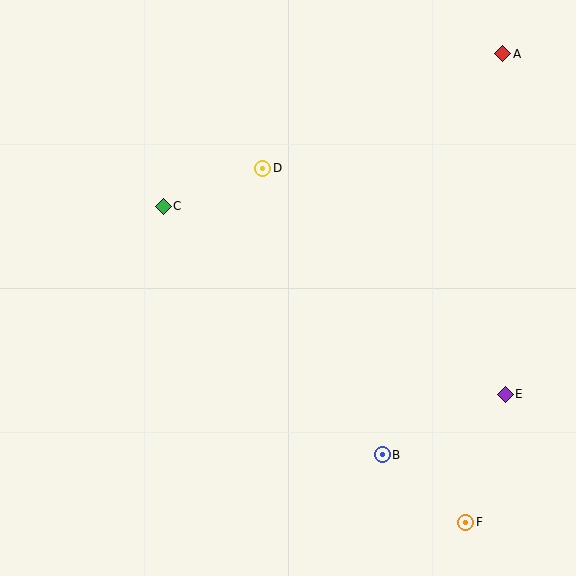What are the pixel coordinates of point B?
Point B is at (382, 455).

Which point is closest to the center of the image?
Point D at (263, 168) is closest to the center.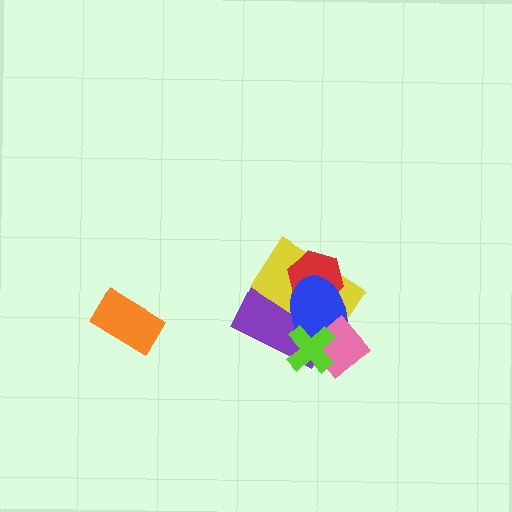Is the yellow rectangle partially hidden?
Yes, it is partially covered by another shape.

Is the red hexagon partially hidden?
Yes, it is partially covered by another shape.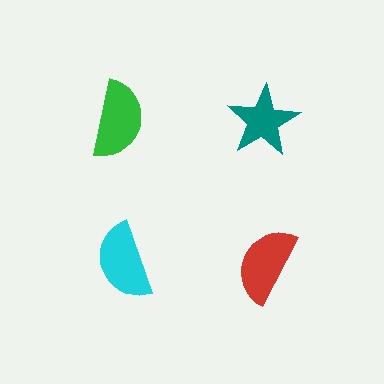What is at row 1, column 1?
A green semicircle.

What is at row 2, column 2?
A red semicircle.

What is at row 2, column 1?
A cyan semicircle.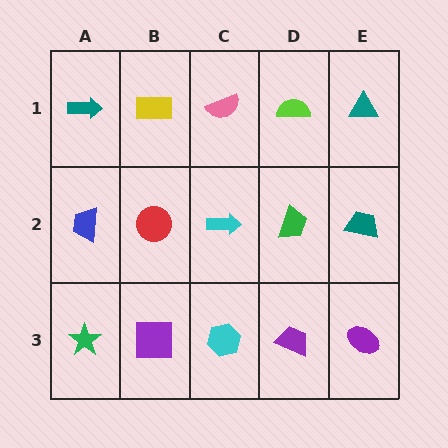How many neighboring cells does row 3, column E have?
2.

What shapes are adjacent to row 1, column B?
A red circle (row 2, column B), a teal arrow (row 1, column A), a pink semicircle (row 1, column C).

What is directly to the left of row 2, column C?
A red circle.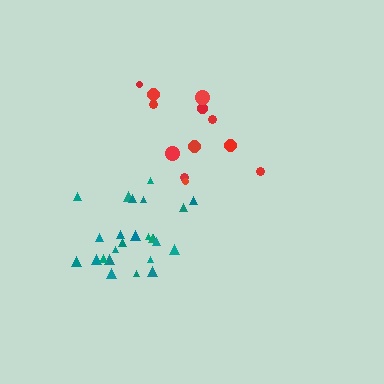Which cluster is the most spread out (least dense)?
Red.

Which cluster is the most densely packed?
Teal.